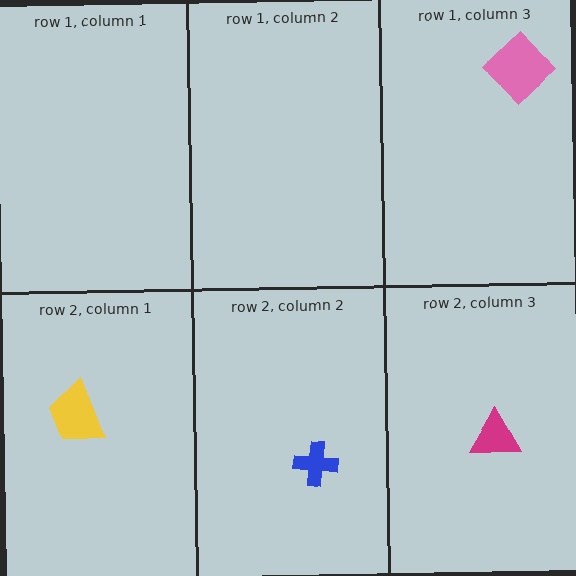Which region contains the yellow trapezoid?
The row 2, column 1 region.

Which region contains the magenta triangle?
The row 2, column 3 region.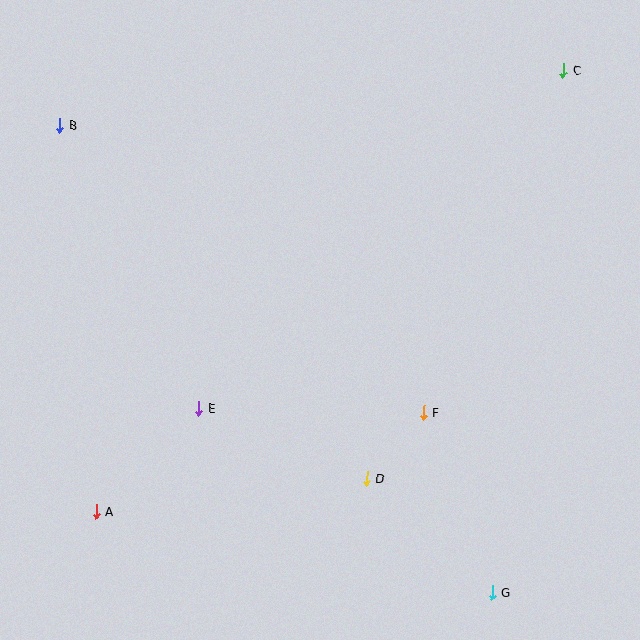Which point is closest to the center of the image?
Point F at (423, 413) is closest to the center.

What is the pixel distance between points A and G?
The distance between A and G is 404 pixels.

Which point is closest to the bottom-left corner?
Point A is closest to the bottom-left corner.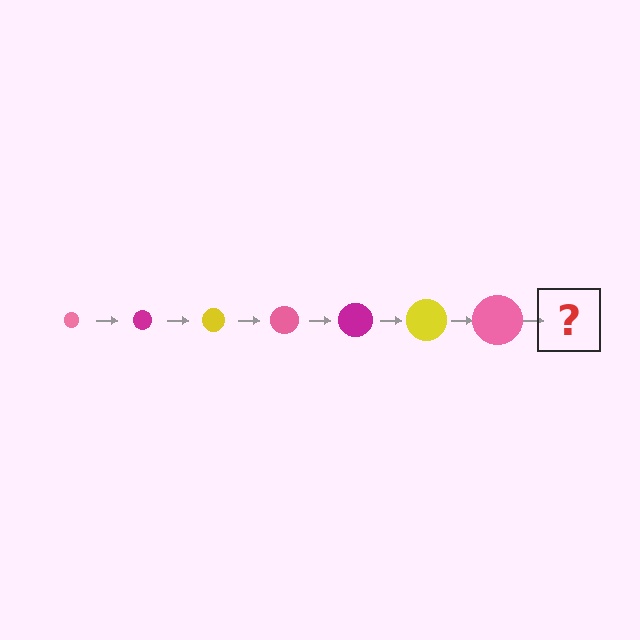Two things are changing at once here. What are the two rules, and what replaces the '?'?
The two rules are that the circle grows larger each step and the color cycles through pink, magenta, and yellow. The '?' should be a magenta circle, larger than the previous one.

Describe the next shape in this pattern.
It should be a magenta circle, larger than the previous one.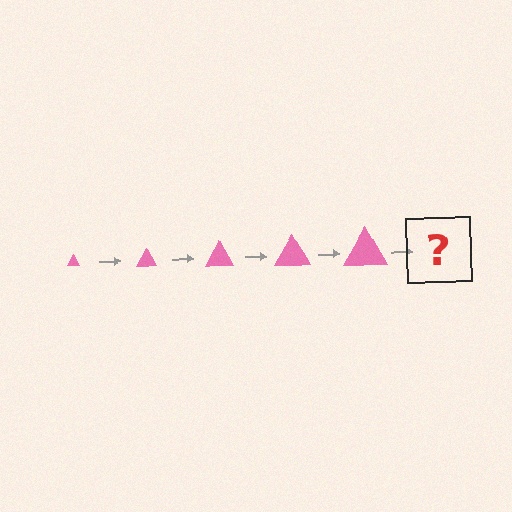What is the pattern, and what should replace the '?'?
The pattern is that the triangle gets progressively larger each step. The '?' should be a pink triangle, larger than the previous one.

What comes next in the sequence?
The next element should be a pink triangle, larger than the previous one.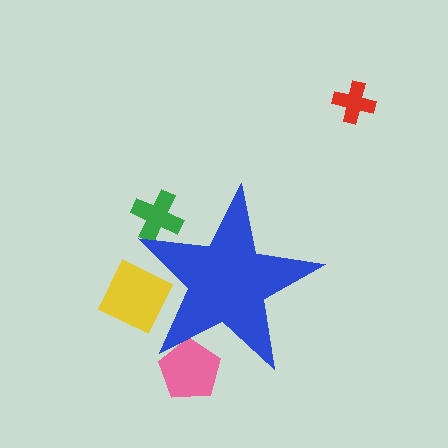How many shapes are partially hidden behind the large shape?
3 shapes are partially hidden.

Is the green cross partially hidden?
Yes, the green cross is partially hidden behind the blue star.